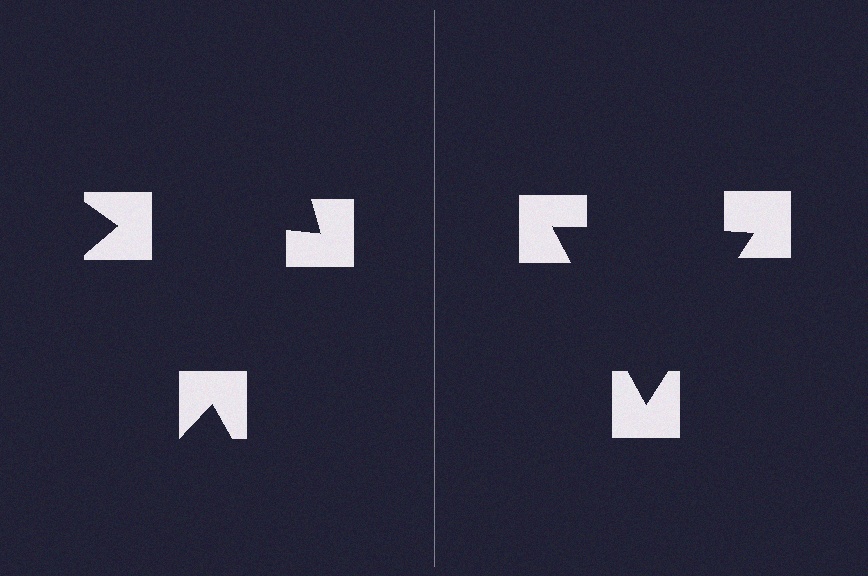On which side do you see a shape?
An illusory triangle appears on the right side. On the left side the wedge cuts are rotated, so no coherent shape forms.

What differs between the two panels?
The notched squares are positioned identically on both sides; only the wedge orientations differ. On the right they align to a triangle; on the left they are misaligned.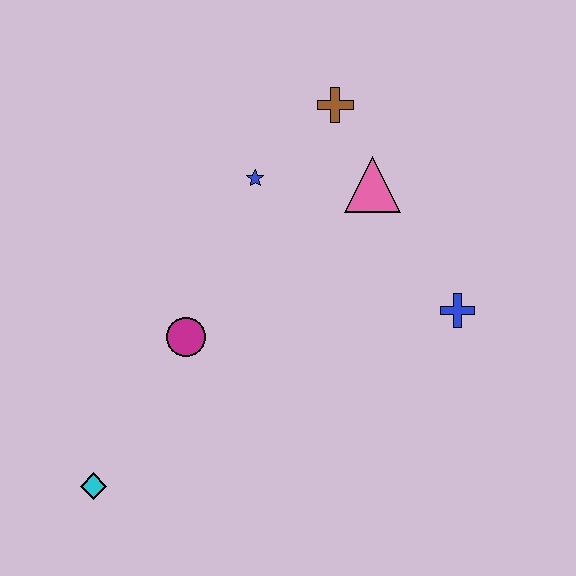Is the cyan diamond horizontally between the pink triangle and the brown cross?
No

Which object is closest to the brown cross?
The pink triangle is closest to the brown cross.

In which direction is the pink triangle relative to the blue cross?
The pink triangle is above the blue cross.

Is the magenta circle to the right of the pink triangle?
No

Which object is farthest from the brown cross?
The cyan diamond is farthest from the brown cross.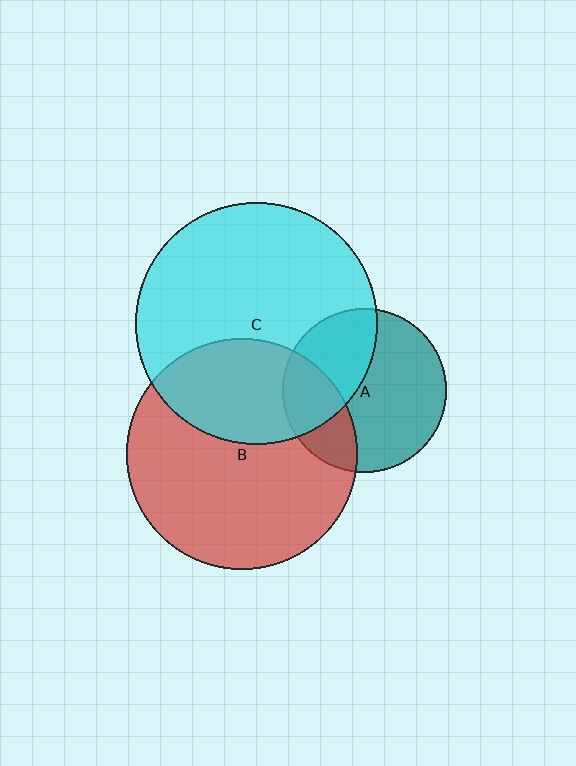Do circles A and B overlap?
Yes.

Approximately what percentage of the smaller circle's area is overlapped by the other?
Approximately 25%.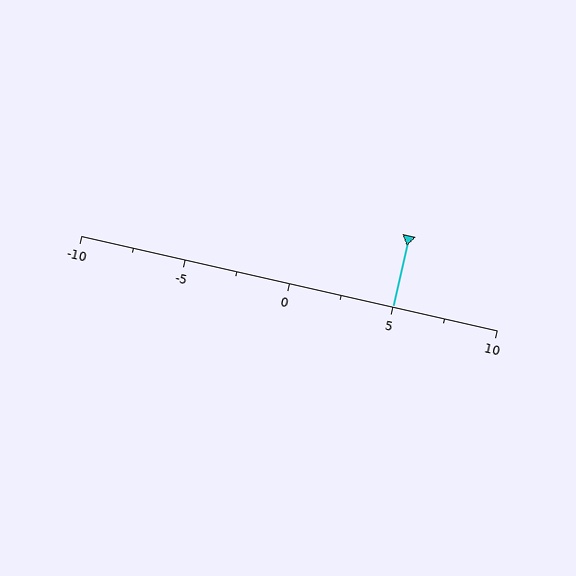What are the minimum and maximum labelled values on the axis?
The axis runs from -10 to 10.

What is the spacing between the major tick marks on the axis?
The major ticks are spaced 5 apart.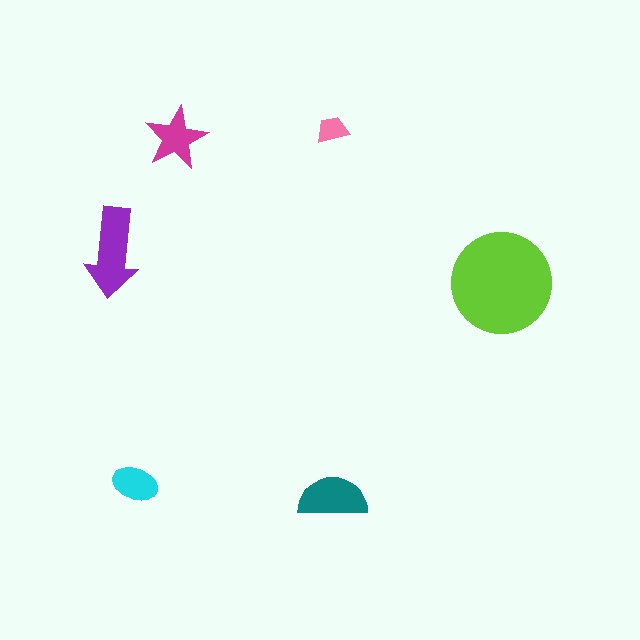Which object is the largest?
The lime circle.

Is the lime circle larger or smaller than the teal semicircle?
Larger.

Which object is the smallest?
The pink trapezoid.